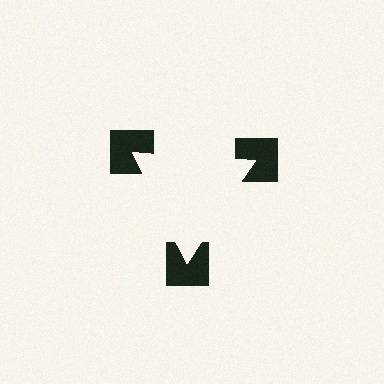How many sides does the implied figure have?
3 sides.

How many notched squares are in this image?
There are 3 — one at each vertex of the illusory triangle.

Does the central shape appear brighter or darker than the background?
It typically appears slightly brighter than the background, even though no actual brightness change is drawn.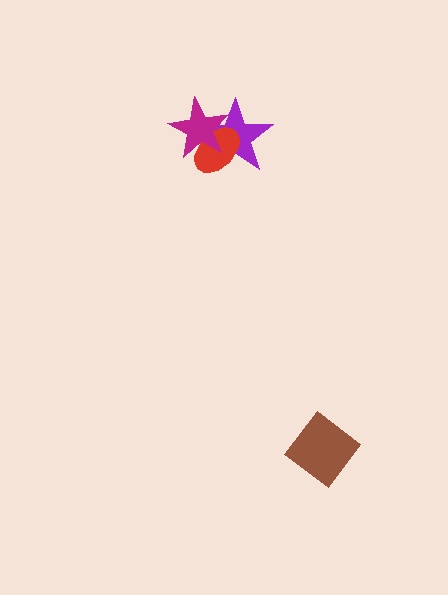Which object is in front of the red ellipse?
The magenta star is in front of the red ellipse.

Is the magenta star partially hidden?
No, no other shape covers it.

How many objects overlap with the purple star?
2 objects overlap with the purple star.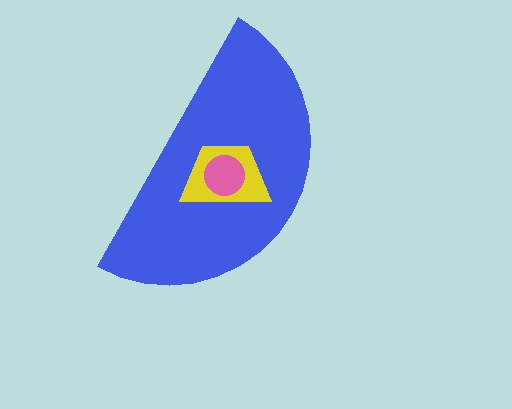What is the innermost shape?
The pink circle.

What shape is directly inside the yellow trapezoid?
The pink circle.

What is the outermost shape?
The blue semicircle.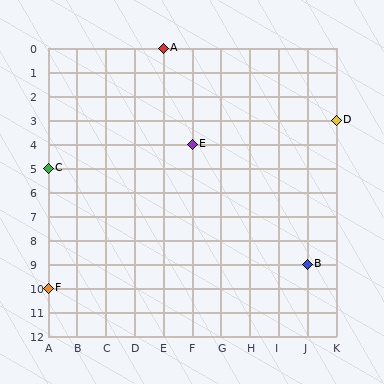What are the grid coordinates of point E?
Point E is at grid coordinates (F, 4).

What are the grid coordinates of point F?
Point F is at grid coordinates (A, 10).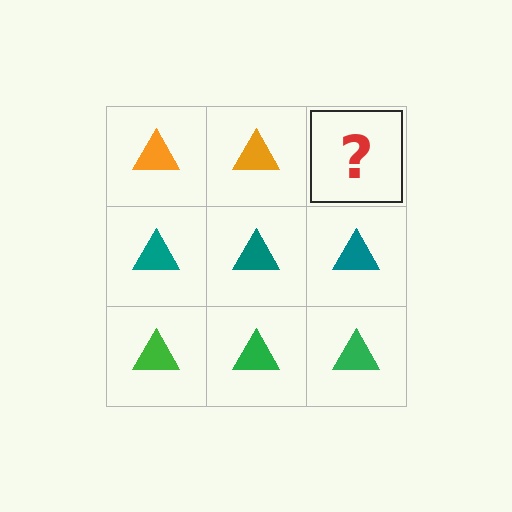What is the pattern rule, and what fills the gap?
The rule is that each row has a consistent color. The gap should be filled with an orange triangle.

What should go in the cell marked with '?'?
The missing cell should contain an orange triangle.